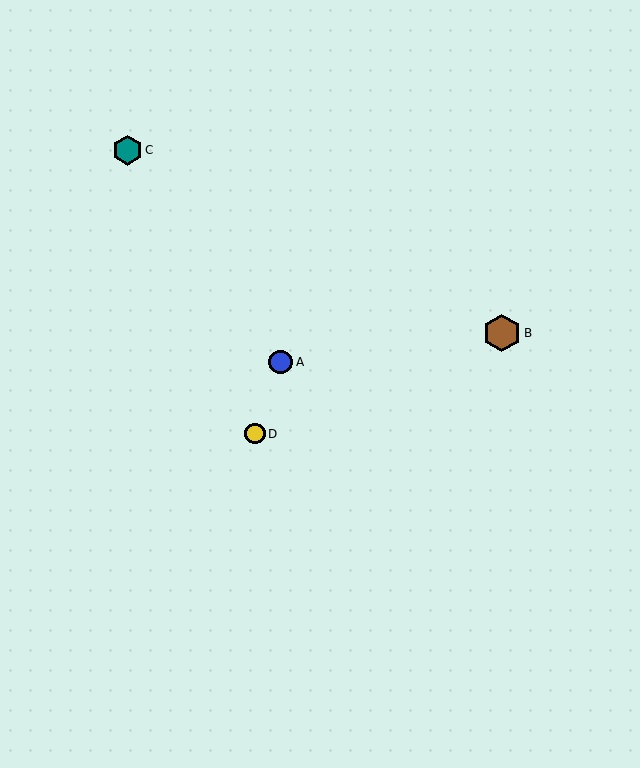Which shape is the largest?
The brown hexagon (labeled B) is the largest.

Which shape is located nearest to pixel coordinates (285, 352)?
The blue circle (labeled A) at (281, 362) is nearest to that location.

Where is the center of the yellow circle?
The center of the yellow circle is at (255, 434).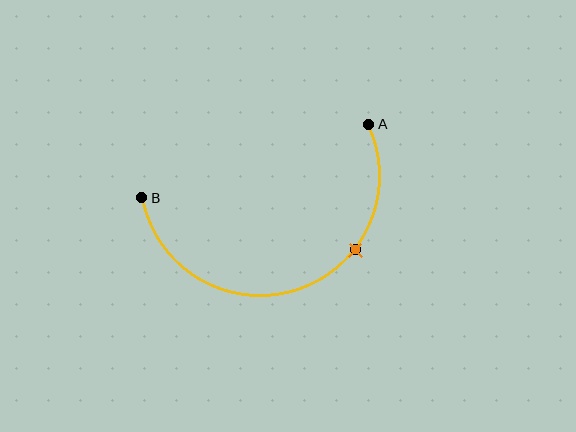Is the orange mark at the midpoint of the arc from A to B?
No. The orange mark lies on the arc but is closer to endpoint A. The arc midpoint would be at the point on the curve equidistant along the arc from both A and B.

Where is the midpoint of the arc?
The arc midpoint is the point on the curve farthest from the straight line joining A and B. It sits below that line.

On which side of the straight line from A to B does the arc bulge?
The arc bulges below the straight line connecting A and B.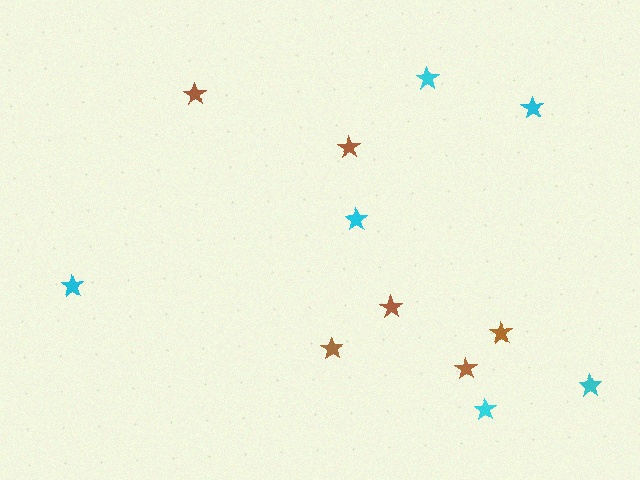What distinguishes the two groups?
There are 2 groups: one group of cyan stars (6) and one group of brown stars (6).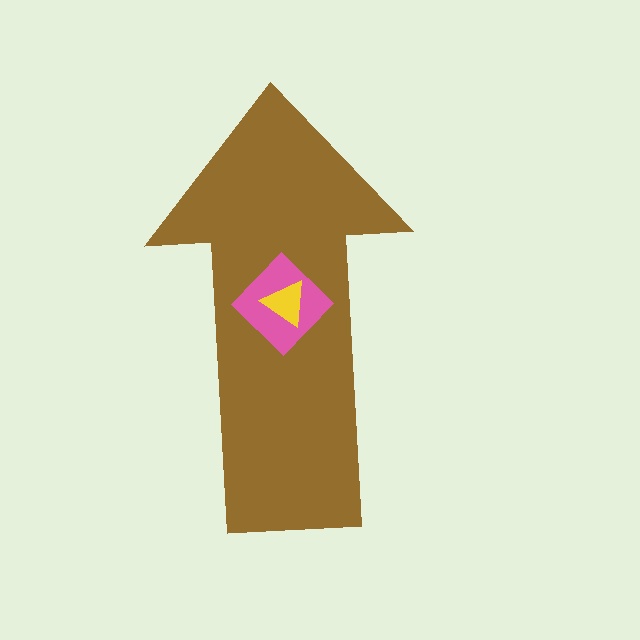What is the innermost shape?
The yellow triangle.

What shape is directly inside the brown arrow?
The pink diamond.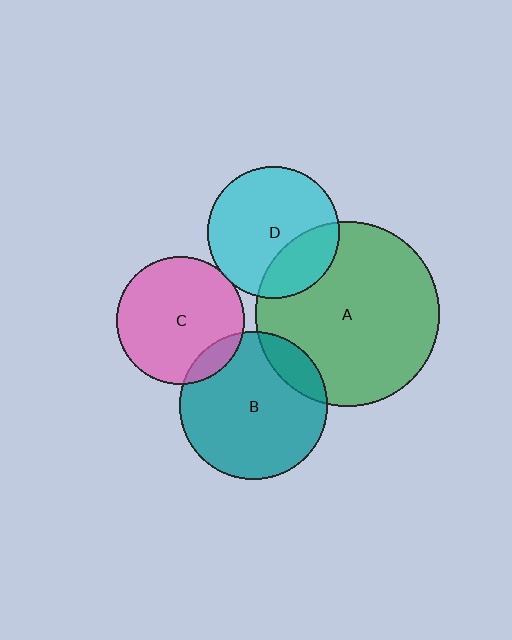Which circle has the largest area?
Circle A (green).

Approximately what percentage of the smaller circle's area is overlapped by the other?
Approximately 10%.